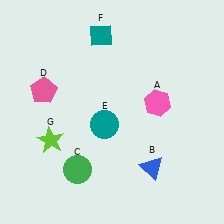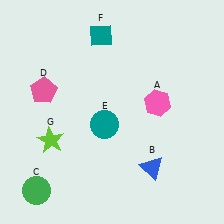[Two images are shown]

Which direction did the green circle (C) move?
The green circle (C) moved left.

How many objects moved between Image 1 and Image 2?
1 object moved between the two images.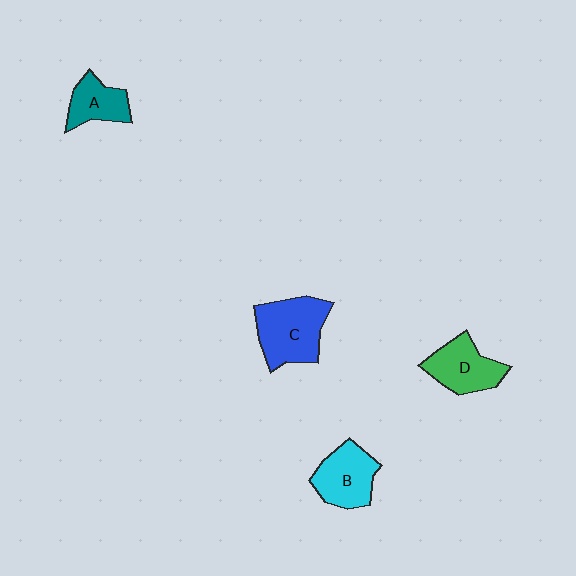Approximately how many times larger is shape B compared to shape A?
Approximately 1.4 times.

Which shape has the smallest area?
Shape A (teal).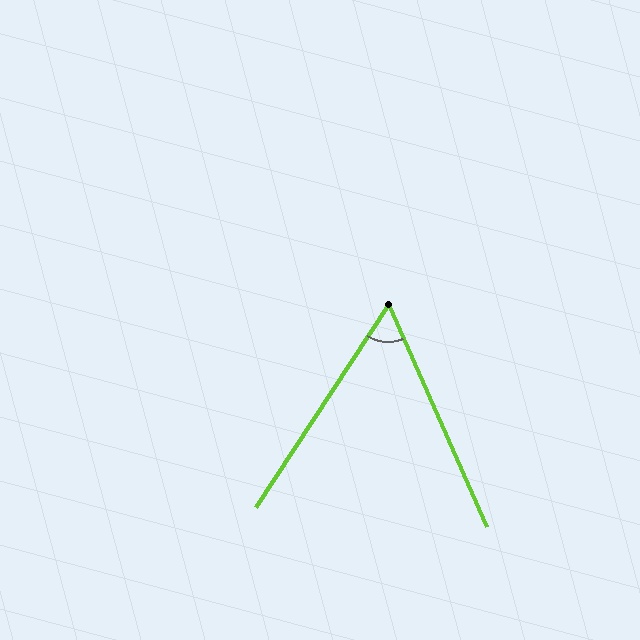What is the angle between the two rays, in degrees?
Approximately 57 degrees.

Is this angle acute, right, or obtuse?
It is acute.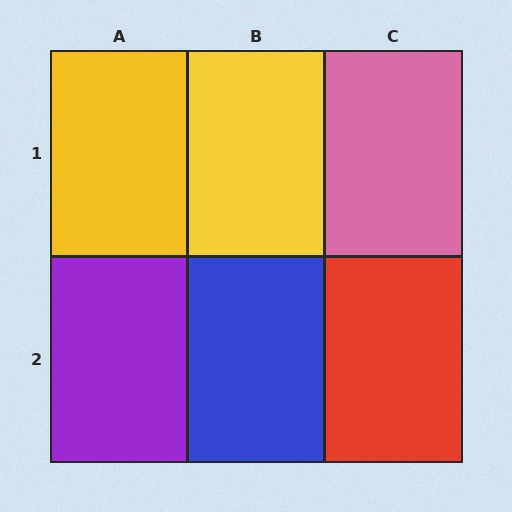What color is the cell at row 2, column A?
Purple.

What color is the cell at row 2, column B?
Blue.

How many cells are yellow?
2 cells are yellow.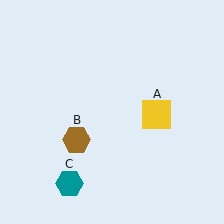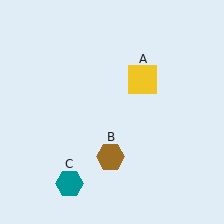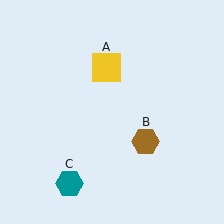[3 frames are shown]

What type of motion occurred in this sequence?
The yellow square (object A), brown hexagon (object B) rotated counterclockwise around the center of the scene.